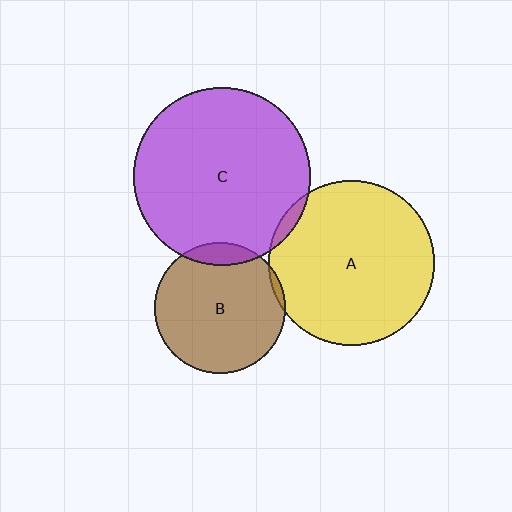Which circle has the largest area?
Circle C (purple).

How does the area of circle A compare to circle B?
Approximately 1.6 times.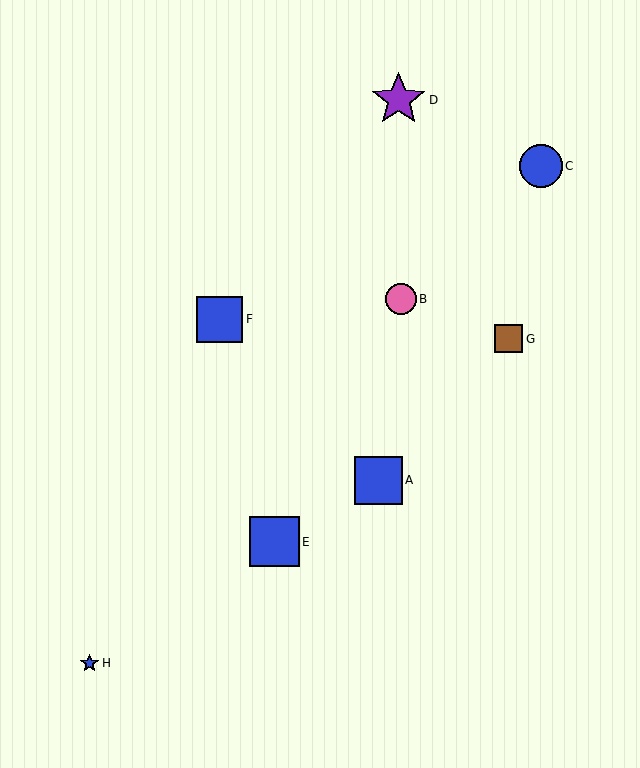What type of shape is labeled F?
Shape F is a blue square.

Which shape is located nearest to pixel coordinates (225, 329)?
The blue square (labeled F) at (220, 319) is nearest to that location.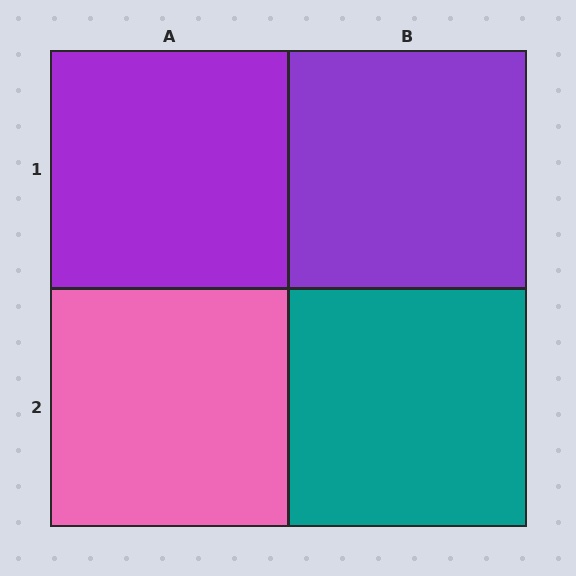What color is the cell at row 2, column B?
Teal.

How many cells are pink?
1 cell is pink.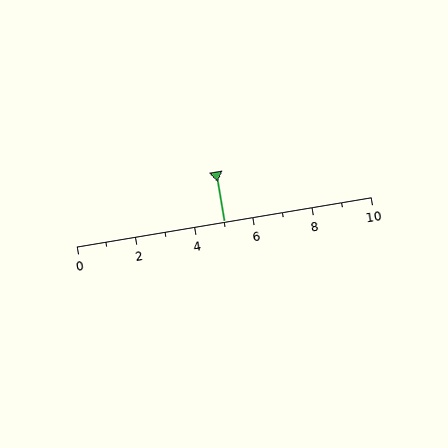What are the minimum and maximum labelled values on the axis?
The axis runs from 0 to 10.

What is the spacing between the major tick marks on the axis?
The major ticks are spaced 2 apart.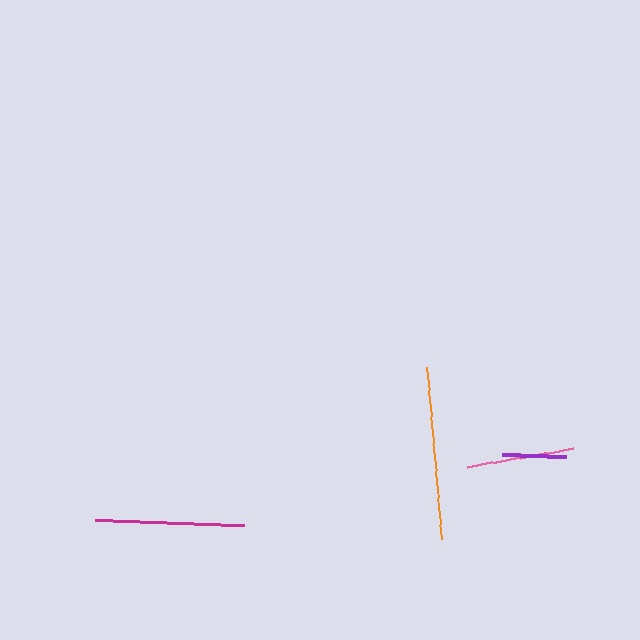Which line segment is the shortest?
The purple line is the shortest at approximately 64 pixels.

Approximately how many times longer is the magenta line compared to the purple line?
The magenta line is approximately 2.3 times the length of the purple line.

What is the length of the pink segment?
The pink segment is approximately 108 pixels long.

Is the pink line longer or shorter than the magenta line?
The magenta line is longer than the pink line.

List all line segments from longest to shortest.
From longest to shortest: orange, magenta, pink, purple.